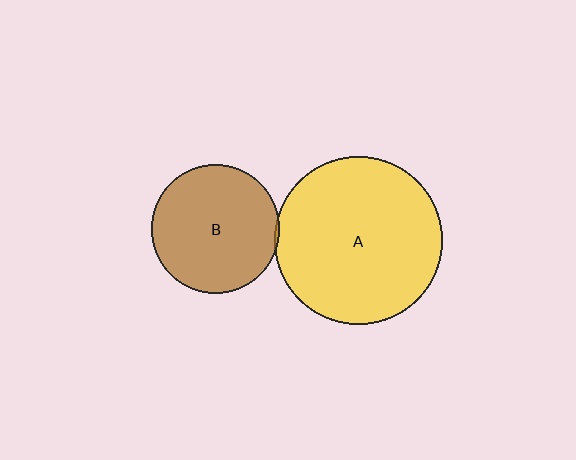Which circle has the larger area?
Circle A (yellow).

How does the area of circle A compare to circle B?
Approximately 1.7 times.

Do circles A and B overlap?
Yes.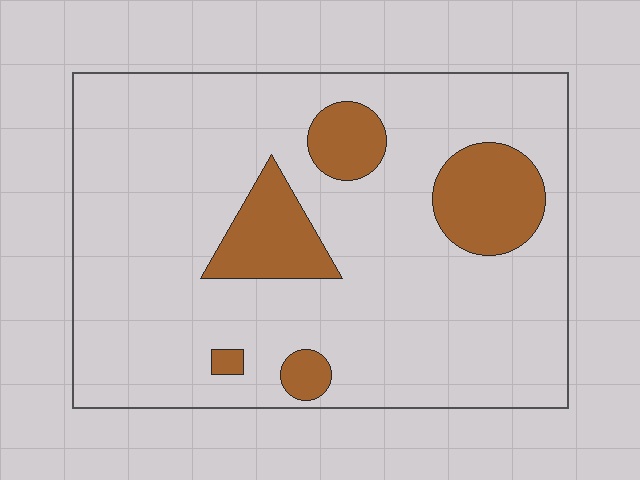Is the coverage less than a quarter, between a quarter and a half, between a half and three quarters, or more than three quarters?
Less than a quarter.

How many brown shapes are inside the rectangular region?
5.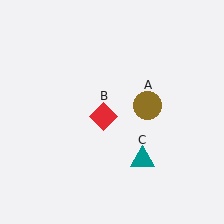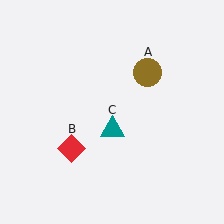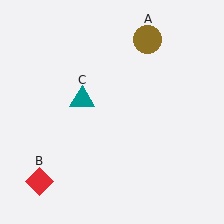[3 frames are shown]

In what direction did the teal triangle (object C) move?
The teal triangle (object C) moved up and to the left.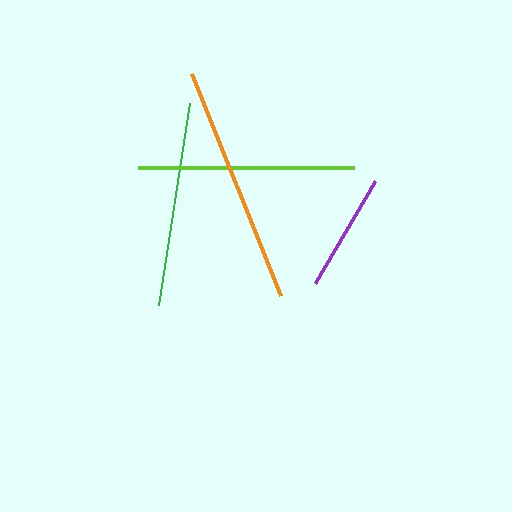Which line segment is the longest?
The orange line is the longest at approximately 239 pixels.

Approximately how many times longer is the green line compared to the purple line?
The green line is approximately 1.7 times the length of the purple line.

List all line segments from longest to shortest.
From longest to shortest: orange, lime, green, purple.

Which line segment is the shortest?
The purple line is the shortest at approximately 119 pixels.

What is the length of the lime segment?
The lime segment is approximately 216 pixels long.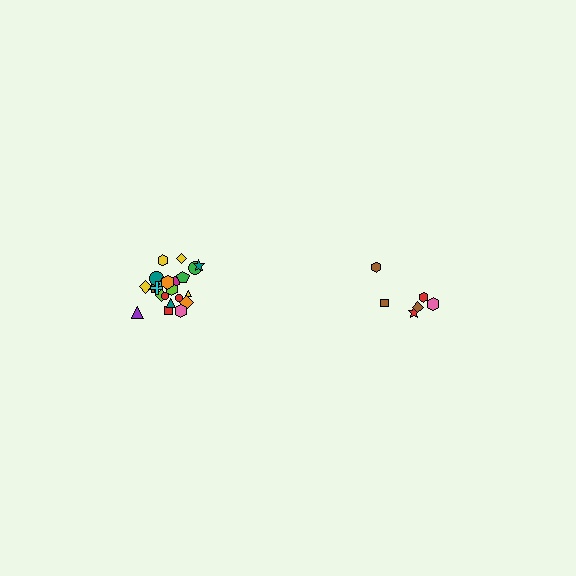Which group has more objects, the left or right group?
The left group.